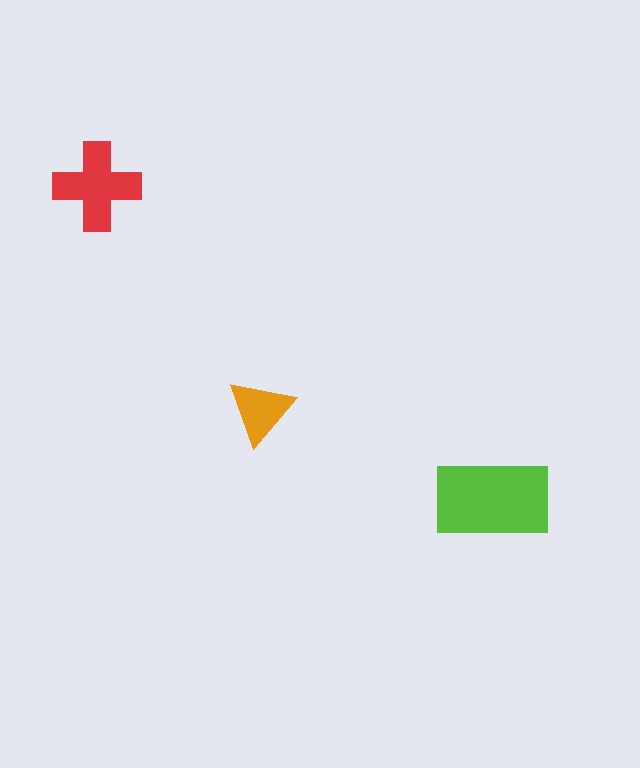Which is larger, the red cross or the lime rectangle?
The lime rectangle.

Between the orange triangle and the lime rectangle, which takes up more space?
The lime rectangle.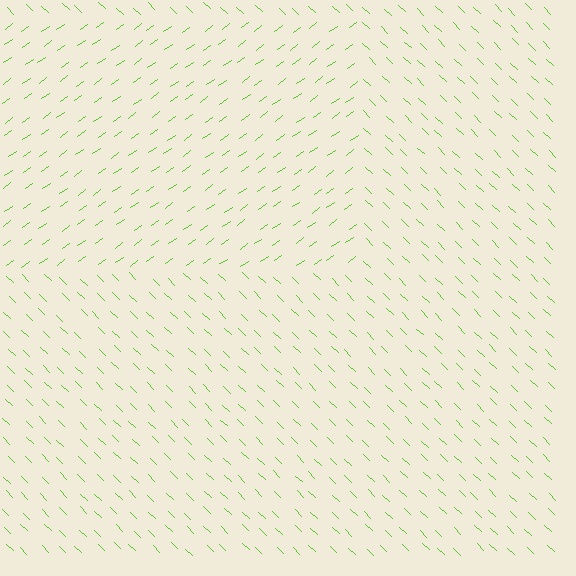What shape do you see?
I see a rectangle.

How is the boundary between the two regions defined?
The boundary is defined purely by a change in line orientation (approximately 80 degrees difference). All lines are the same color and thickness.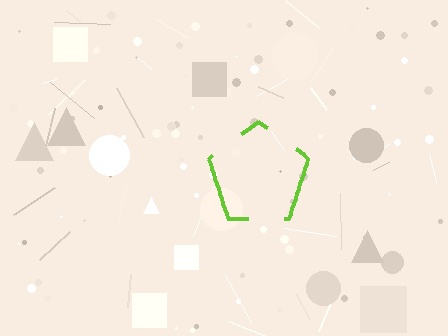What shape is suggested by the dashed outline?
The dashed outline suggests a pentagon.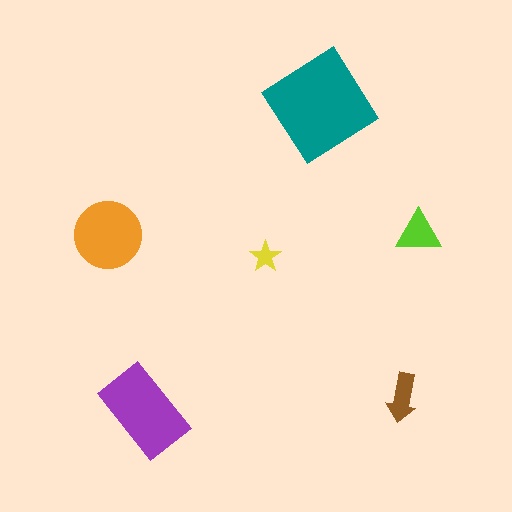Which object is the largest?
The teal diamond.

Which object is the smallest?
The yellow star.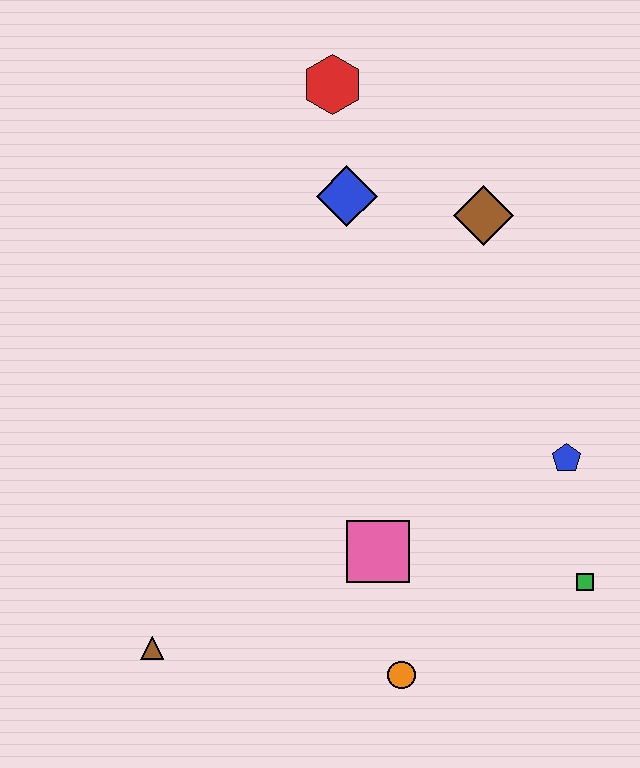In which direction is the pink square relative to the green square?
The pink square is to the left of the green square.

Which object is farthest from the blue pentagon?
The brown triangle is farthest from the blue pentagon.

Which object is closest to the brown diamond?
The blue diamond is closest to the brown diamond.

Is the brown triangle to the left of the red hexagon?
Yes